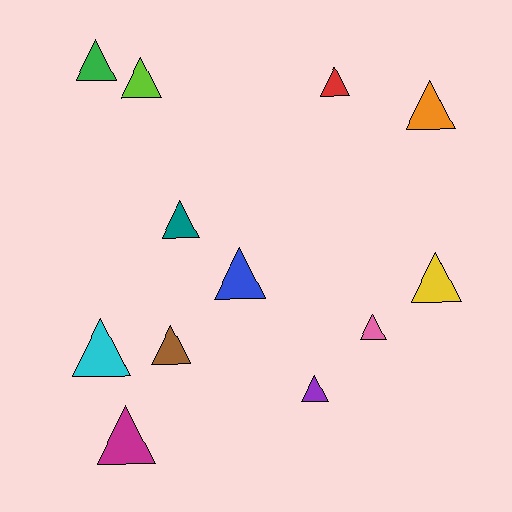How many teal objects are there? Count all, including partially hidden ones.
There is 1 teal object.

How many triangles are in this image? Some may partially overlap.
There are 12 triangles.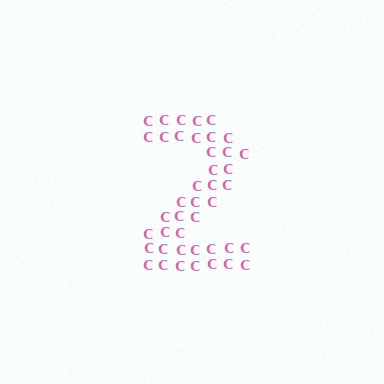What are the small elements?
The small elements are letter C's.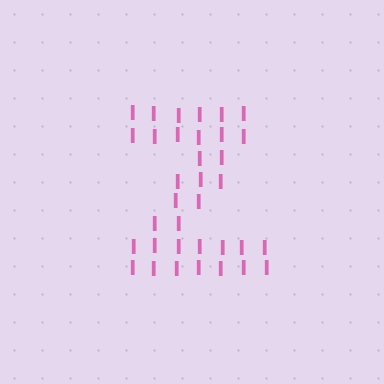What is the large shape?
The large shape is the letter Z.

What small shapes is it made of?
It is made of small letter I's.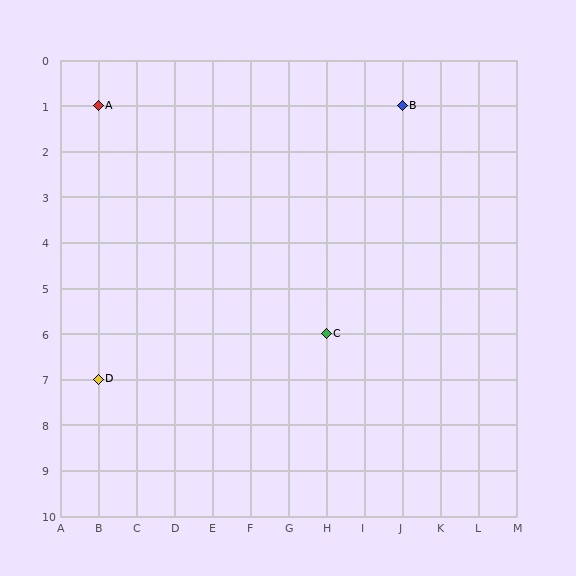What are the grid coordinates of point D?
Point D is at grid coordinates (B, 7).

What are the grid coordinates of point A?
Point A is at grid coordinates (B, 1).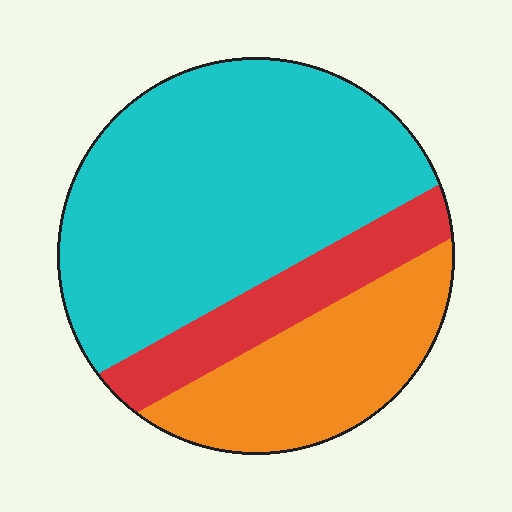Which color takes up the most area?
Cyan, at roughly 60%.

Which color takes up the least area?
Red, at roughly 15%.